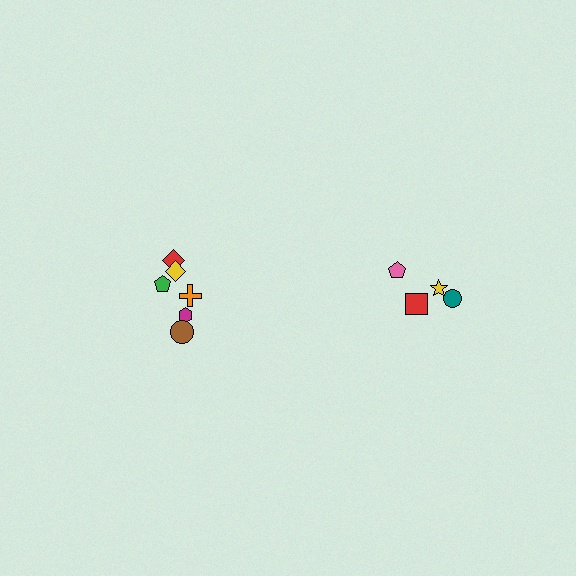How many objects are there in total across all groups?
There are 10 objects.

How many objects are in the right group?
There are 4 objects.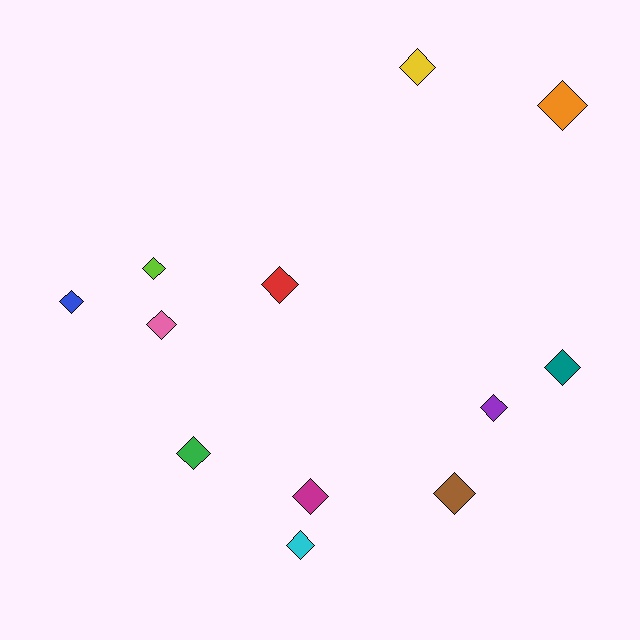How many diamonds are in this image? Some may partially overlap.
There are 12 diamonds.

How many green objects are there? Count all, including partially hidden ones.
There is 1 green object.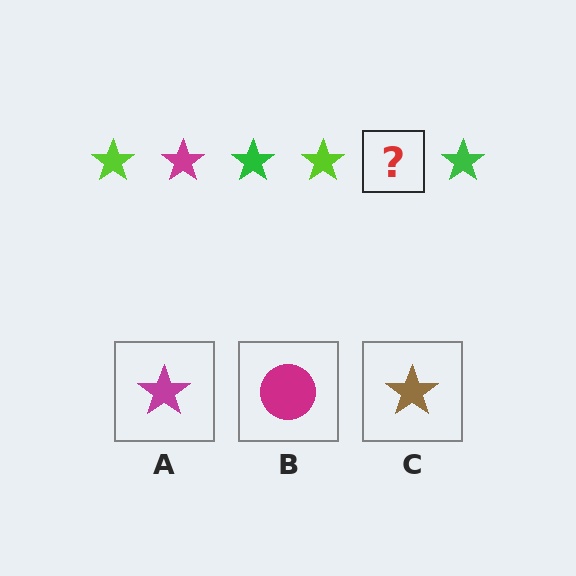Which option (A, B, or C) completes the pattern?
A.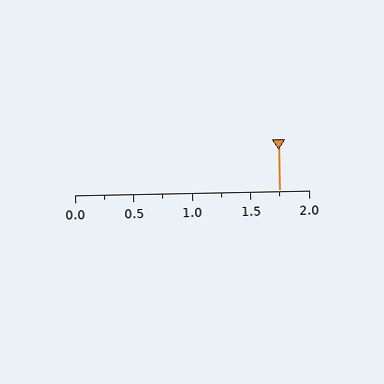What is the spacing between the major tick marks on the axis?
The major ticks are spaced 0.5 apart.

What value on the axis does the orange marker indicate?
The marker indicates approximately 1.75.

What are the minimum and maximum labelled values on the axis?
The axis runs from 0.0 to 2.0.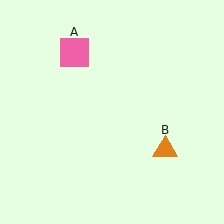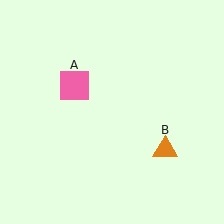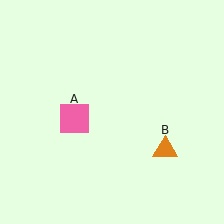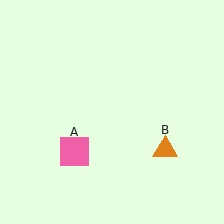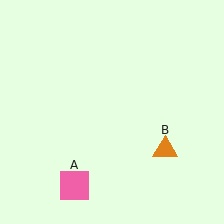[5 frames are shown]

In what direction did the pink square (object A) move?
The pink square (object A) moved down.